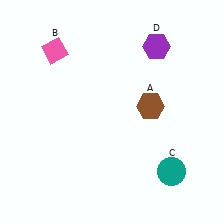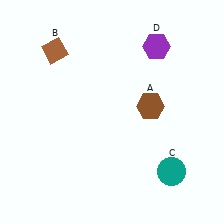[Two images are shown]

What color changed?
The diamond (B) changed from pink in Image 1 to brown in Image 2.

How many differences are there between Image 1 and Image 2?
There is 1 difference between the two images.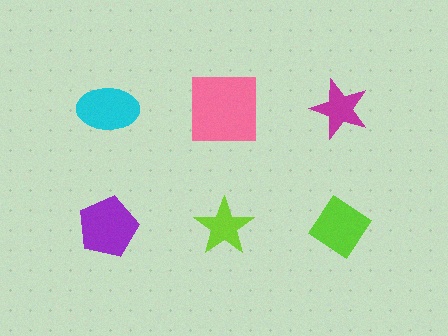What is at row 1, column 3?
A magenta star.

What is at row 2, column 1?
A purple pentagon.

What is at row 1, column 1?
A cyan ellipse.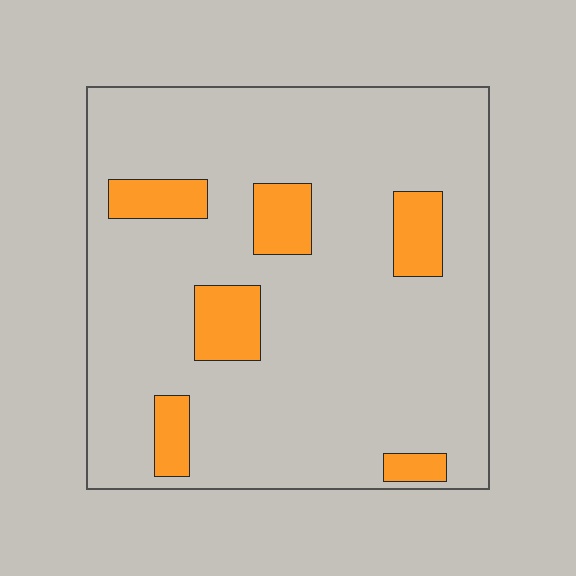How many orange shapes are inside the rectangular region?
6.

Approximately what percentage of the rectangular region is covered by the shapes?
Approximately 15%.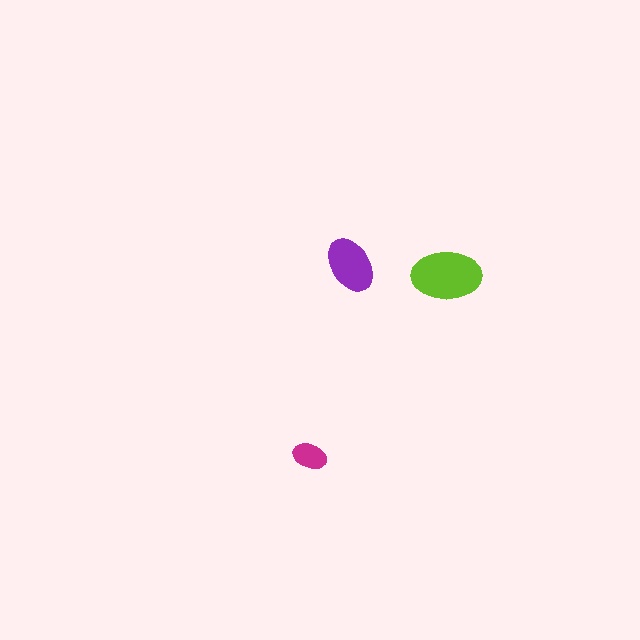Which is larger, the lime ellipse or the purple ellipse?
The lime one.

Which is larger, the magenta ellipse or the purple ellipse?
The purple one.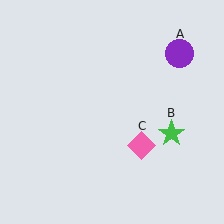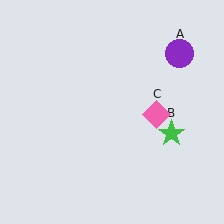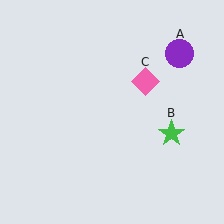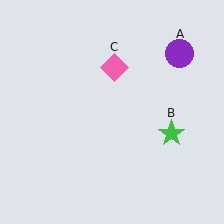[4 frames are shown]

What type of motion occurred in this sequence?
The pink diamond (object C) rotated counterclockwise around the center of the scene.